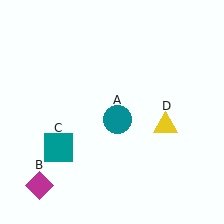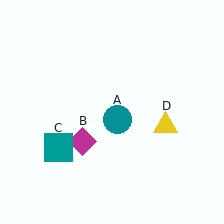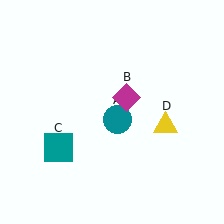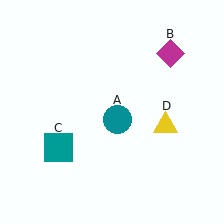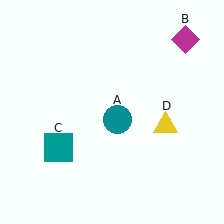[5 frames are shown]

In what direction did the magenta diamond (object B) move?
The magenta diamond (object B) moved up and to the right.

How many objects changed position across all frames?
1 object changed position: magenta diamond (object B).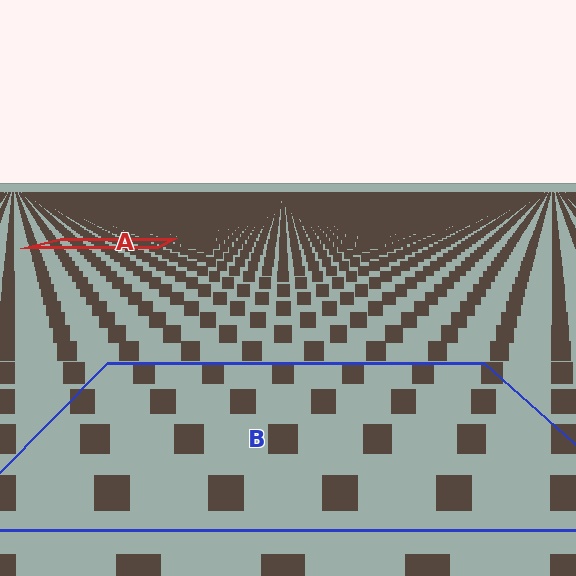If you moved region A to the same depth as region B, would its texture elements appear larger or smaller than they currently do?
They would appear larger. At a closer depth, the same texture elements are projected at a bigger on-screen size.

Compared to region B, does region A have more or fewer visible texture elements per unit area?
Region A has more texture elements per unit area — they are packed more densely because it is farther away.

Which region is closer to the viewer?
Region B is closer. The texture elements there are larger and more spread out.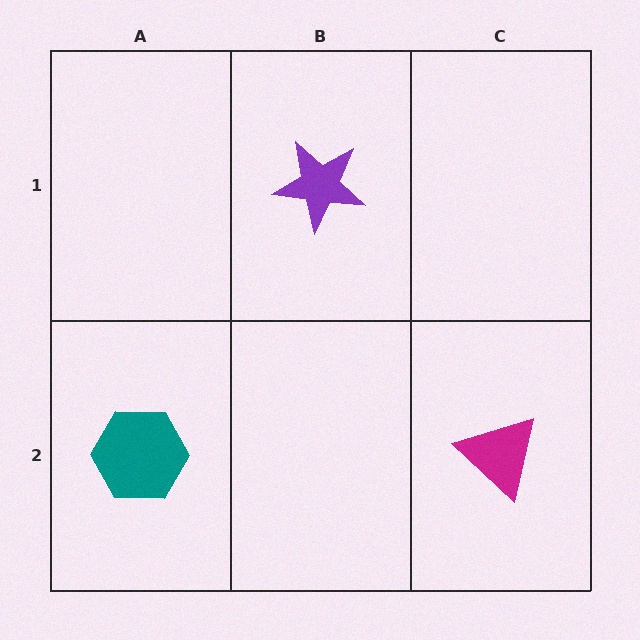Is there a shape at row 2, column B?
No, that cell is empty.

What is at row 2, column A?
A teal hexagon.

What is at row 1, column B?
A purple star.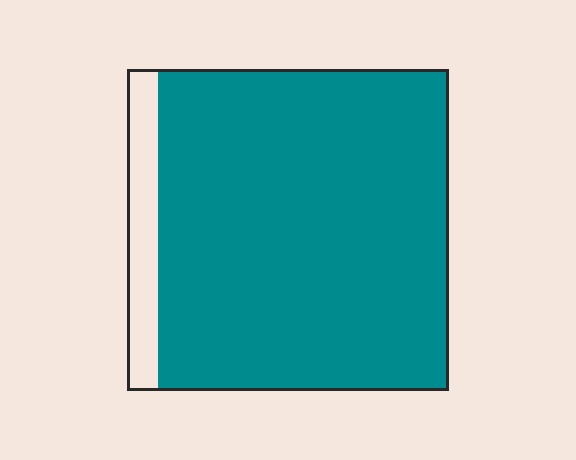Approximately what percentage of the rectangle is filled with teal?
Approximately 90%.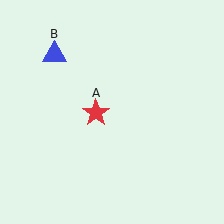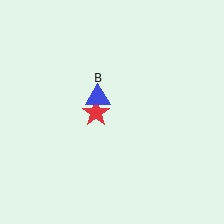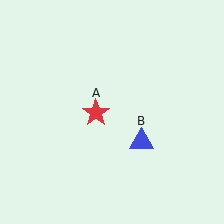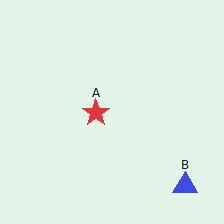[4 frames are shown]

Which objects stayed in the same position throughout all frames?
Red star (object A) remained stationary.